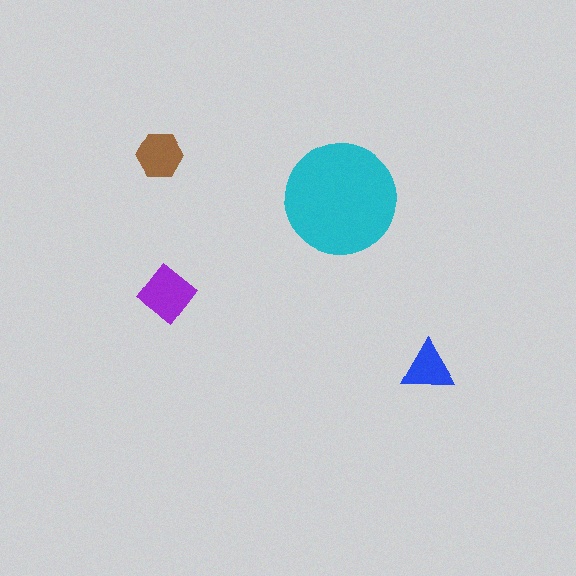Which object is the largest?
The cyan circle.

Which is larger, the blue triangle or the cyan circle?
The cyan circle.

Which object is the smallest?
The blue triangle.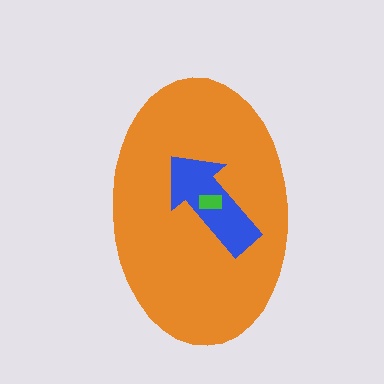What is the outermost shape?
The orange ellipse.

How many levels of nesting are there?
3.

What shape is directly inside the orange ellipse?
The blue arrow.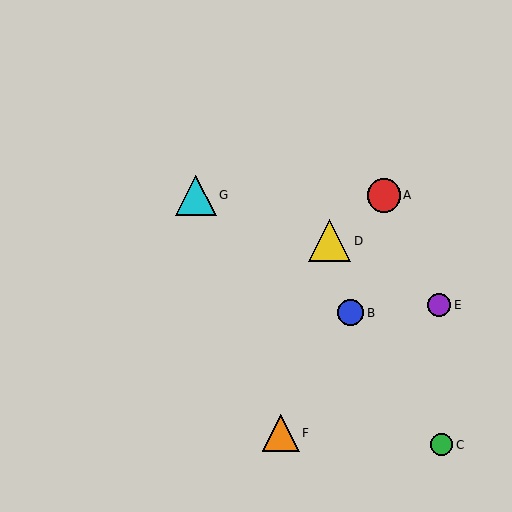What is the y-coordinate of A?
Object A is at y≈195.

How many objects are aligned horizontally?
2 objects (A, G) are aligned horizontally.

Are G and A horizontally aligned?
Yes, both are at y≈195.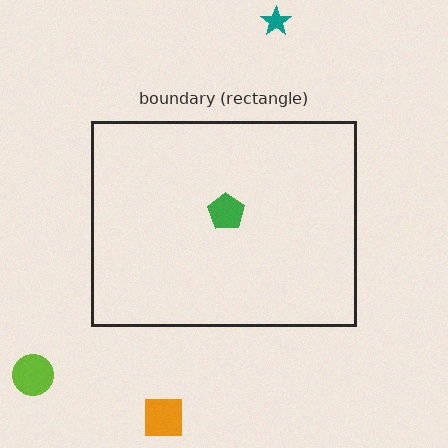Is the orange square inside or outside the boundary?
Outside.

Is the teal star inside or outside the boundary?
Outside.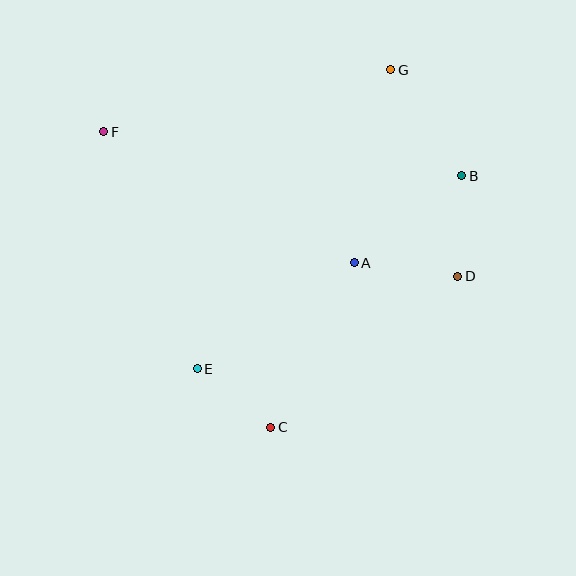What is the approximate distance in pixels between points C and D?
The distance between C and D is approximately 241 pixels.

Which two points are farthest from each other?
Points D and F are farthest from each other.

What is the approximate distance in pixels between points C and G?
The distance between C and G is approximately 377 pixels.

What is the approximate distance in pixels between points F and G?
The distance between F and G is approximately 294 pixels.